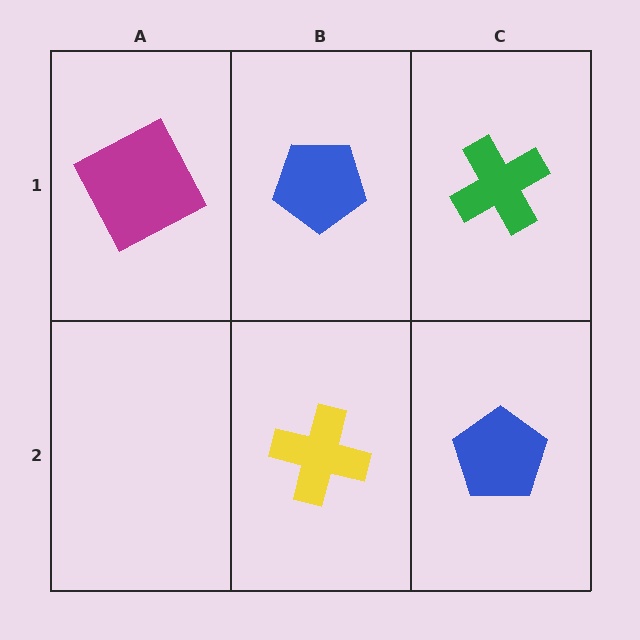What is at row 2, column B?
A yellow cross.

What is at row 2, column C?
A blue pentagon.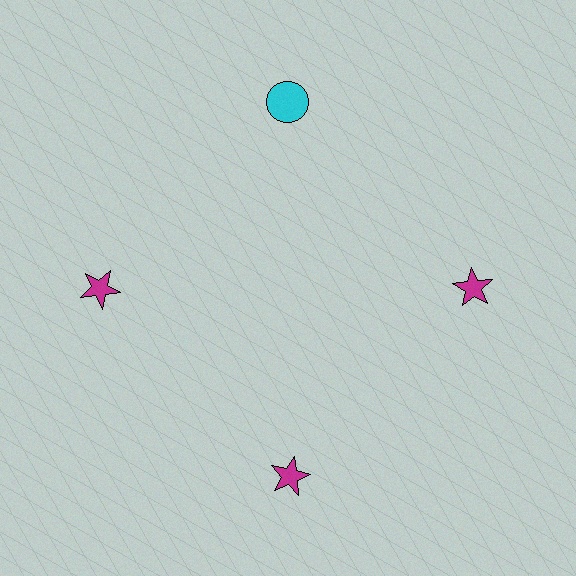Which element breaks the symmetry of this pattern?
The cyan circle at roughly the 12 o'clock position breaks the symmetry. All other shapes are magenta stars.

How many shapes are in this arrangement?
There are 4 shapes arranged in a ring pattern.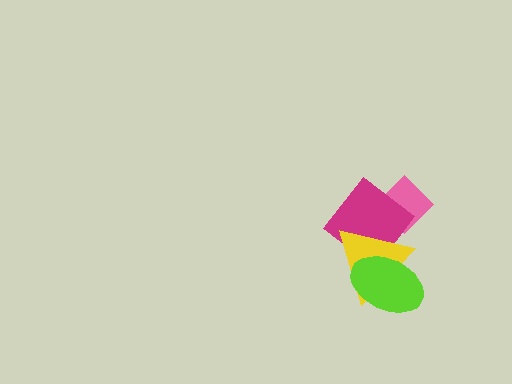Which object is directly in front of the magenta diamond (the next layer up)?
The yellow triangle is directly in front of the magenta diamond.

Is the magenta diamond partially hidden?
Yes, it is partially covered by another shape.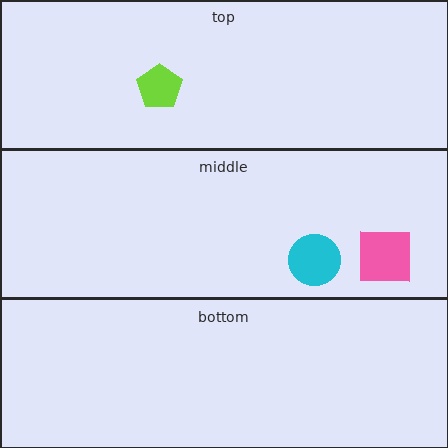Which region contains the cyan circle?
The middle region.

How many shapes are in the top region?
1.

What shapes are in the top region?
The lime pentagon.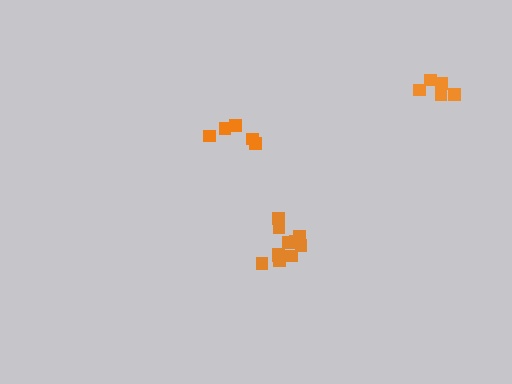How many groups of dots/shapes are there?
There are 3 groups.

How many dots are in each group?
Group 1: 11 dots, Group 2: 5 dots, Group 3: 5 dots (21 total).